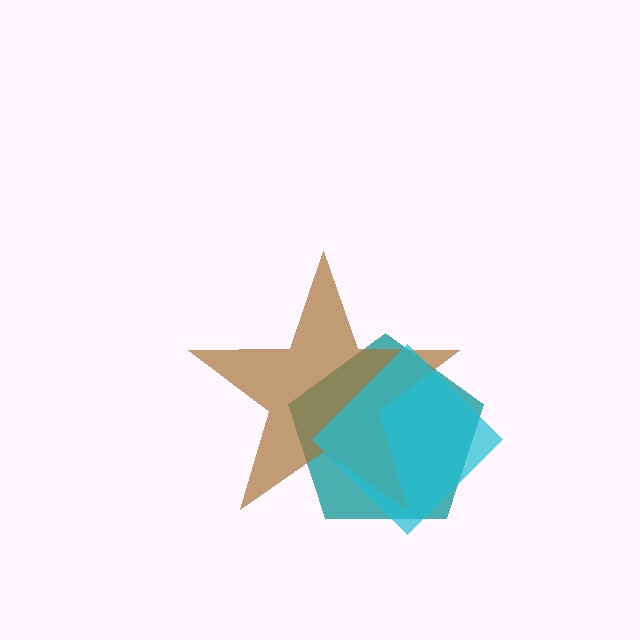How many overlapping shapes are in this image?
There are 3 overlapping shapes in the image.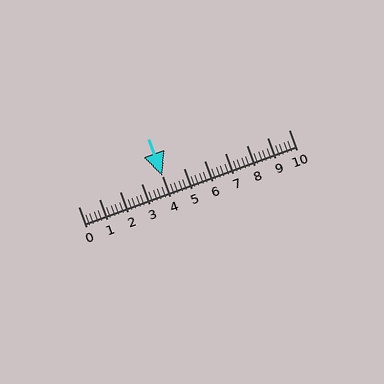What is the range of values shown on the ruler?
The ruler shows values from 0 to 10.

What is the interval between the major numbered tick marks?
The major tick marks are spaced 1 units apart.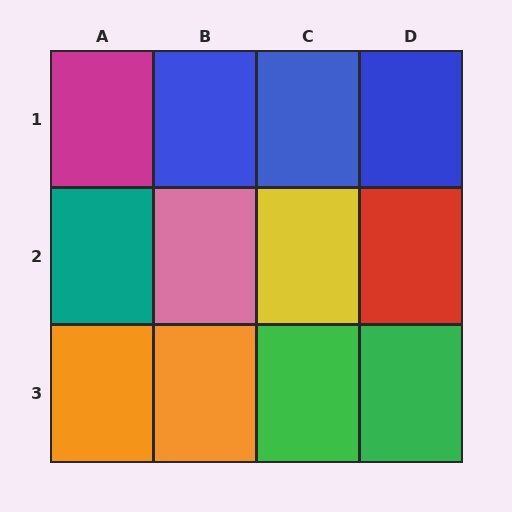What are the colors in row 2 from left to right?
Teal, pink, yellow, red.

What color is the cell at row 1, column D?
Blue.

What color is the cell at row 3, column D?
Green.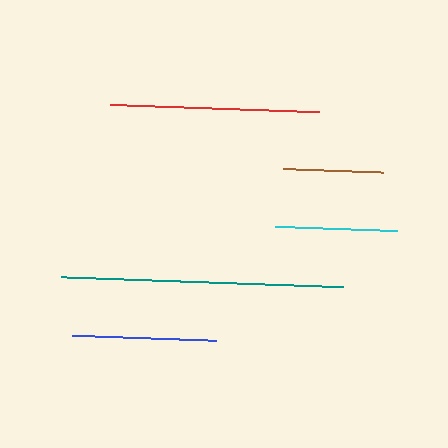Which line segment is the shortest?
The brown line is the shortest at approximately 100 pixels.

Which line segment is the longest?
The teal line is the longest at approximately 282 pixels.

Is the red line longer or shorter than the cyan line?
The red line is longer than the cyan line.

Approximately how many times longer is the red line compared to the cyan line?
The red line is approximately 1.7 times the length of the cyan line.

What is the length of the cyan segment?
The cyan segment is approximately 122 pixels long.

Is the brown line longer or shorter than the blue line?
The blue line is longer than the brown line.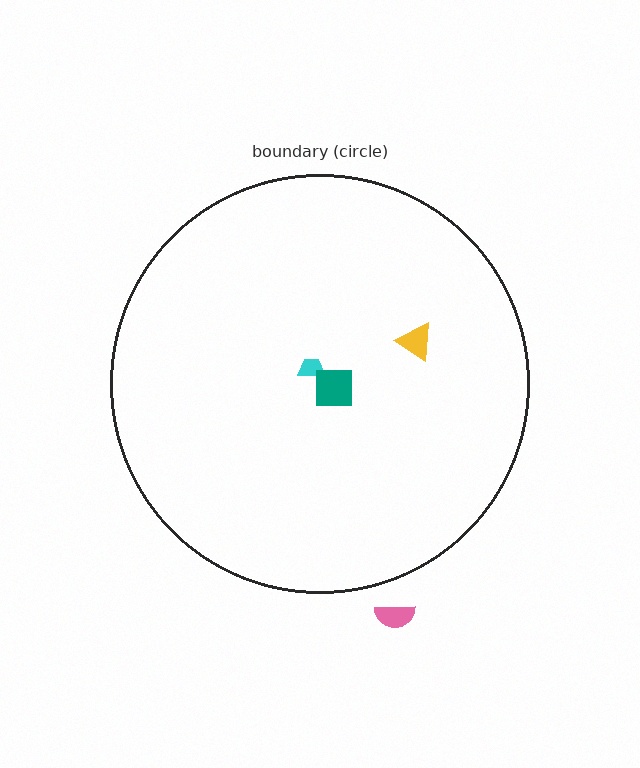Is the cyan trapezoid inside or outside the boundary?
Inside.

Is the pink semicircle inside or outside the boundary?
Outside.